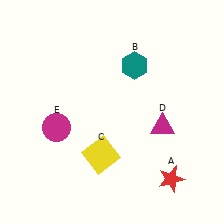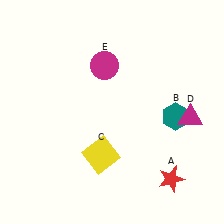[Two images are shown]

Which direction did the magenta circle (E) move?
The magenta circle (E) moved up.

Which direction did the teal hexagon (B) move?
The teal hexagon (B) moved down.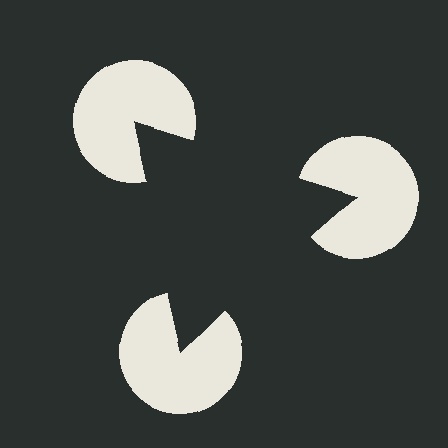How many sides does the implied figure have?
3 sides.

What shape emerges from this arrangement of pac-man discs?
An illusory triangle — its edges are inferred from the aligned wedge cuts in the pac-man discs, not physically drawn.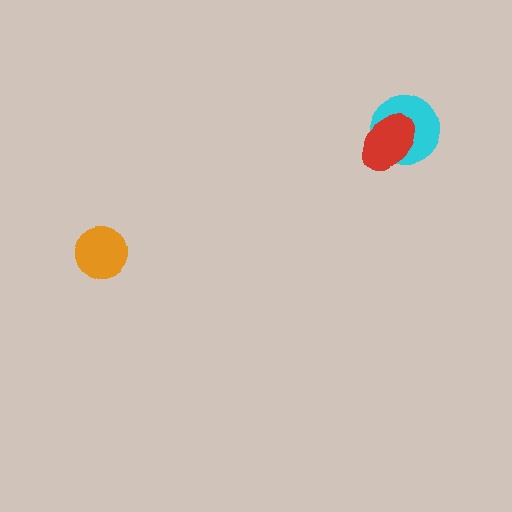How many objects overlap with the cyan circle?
1 object overlaps with the cyan circle.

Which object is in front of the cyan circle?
The red ellipse is in front of the cyan circle.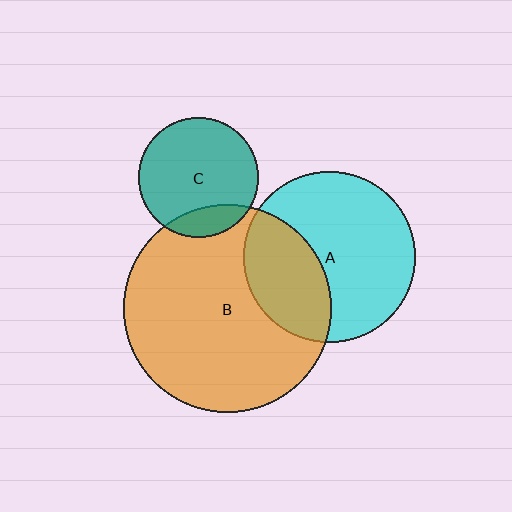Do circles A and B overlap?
Yes.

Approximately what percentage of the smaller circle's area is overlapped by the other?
Approximately 35%.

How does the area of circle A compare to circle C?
Approximately 2.0 times.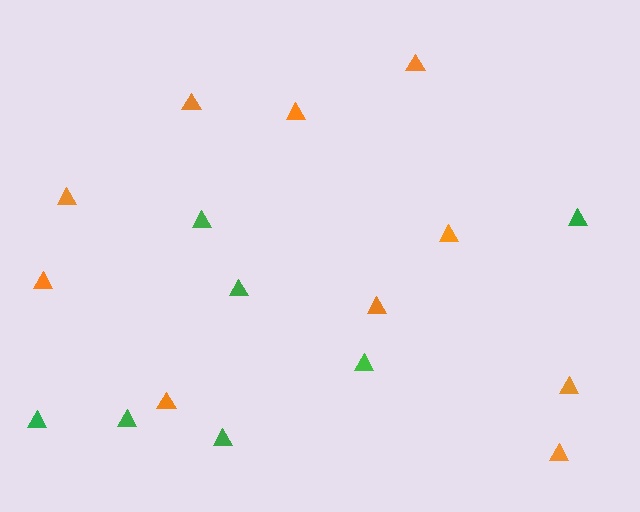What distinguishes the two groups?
There are 2 groups: one group of green triangles (7) and one group of orange triangles (10).